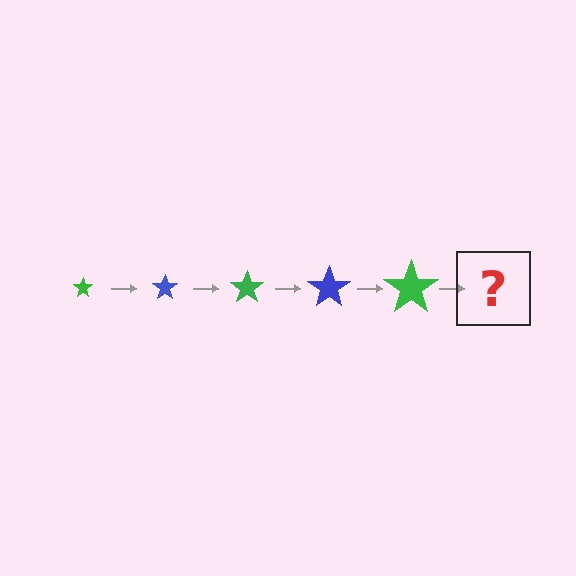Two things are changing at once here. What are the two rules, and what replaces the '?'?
The two rules are that the star grows larger each step and the color cycles through green and blue. The '?' should be a blue star, larger than the previous one.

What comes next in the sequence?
The next element should be a blue star, larger than the previous one.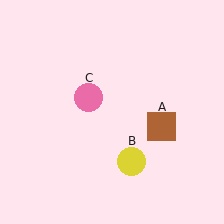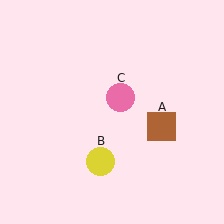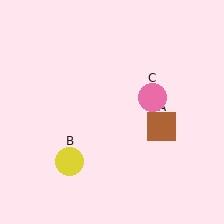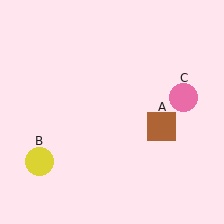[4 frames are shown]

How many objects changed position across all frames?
2 objects changed position: yellow circle (object B), pink circle (object C).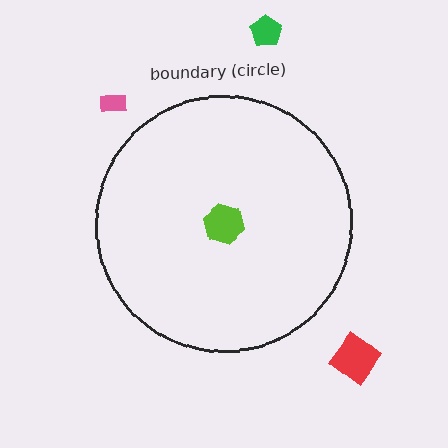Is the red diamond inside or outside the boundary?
Outside.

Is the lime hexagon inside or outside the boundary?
Inside.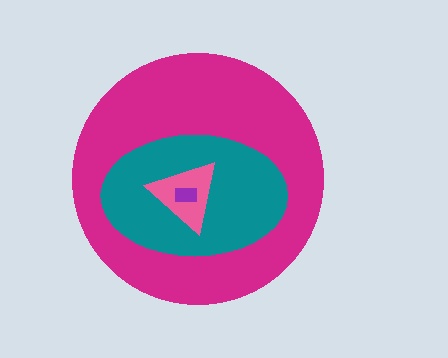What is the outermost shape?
The magenta circle.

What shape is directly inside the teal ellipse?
The pink triangle.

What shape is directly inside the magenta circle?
The teal ellipse.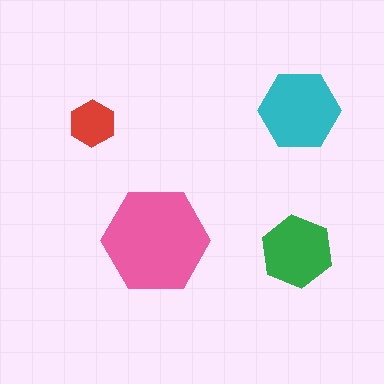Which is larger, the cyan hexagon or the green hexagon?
The cyan one.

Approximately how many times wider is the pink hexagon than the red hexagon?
About 2.5 times wider.